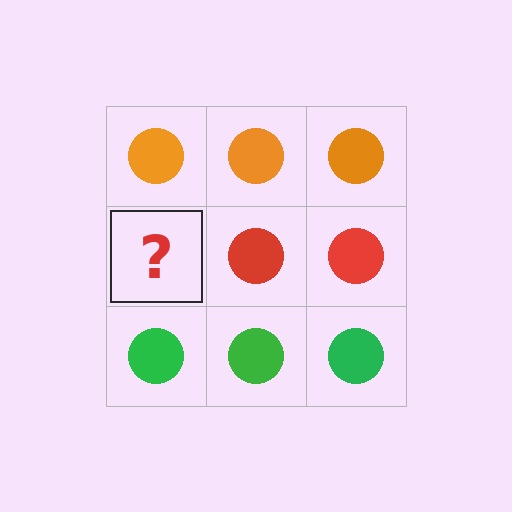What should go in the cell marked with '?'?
The missing cell should contain a red circle.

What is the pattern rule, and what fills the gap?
The rule is that each row has a consistent color. The gap should be filled with a red circle.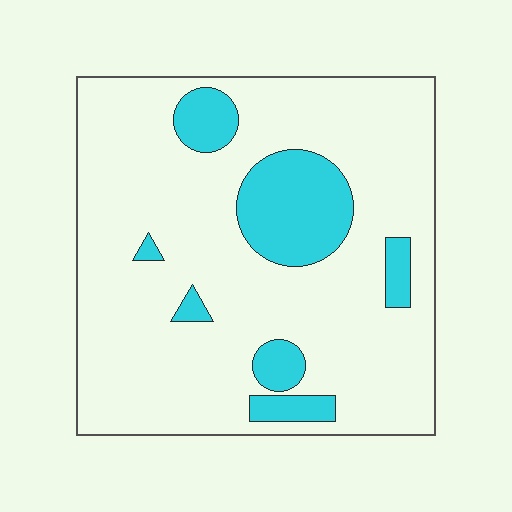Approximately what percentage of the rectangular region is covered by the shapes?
Approximately 15%.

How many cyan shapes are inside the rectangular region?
7.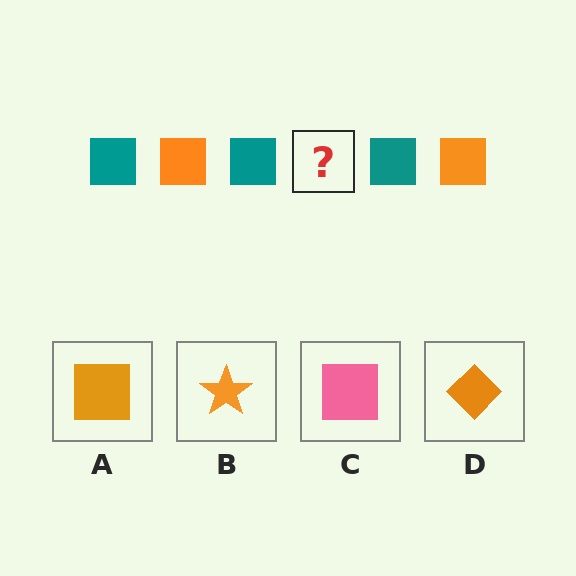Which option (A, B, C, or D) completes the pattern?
A.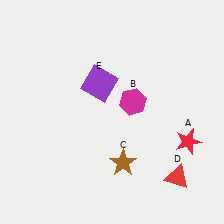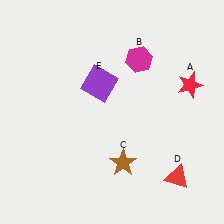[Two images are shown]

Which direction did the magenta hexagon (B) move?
The magenta hexagon (B) moved up.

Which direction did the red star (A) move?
The red star (A) moved up.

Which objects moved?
The objects that moved are: the red star (A), the magenta hexagon (B).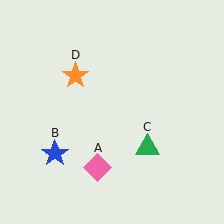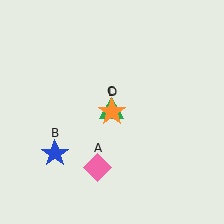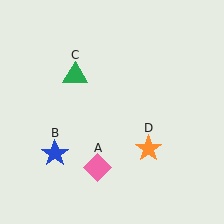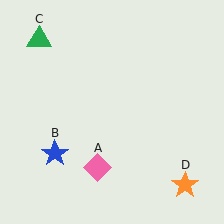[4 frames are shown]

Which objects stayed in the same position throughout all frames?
Pink diamond (object A) and blue star (object B) remained stationary.